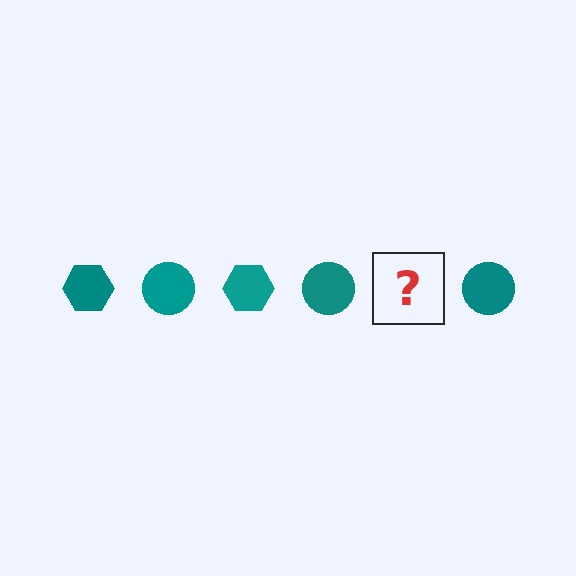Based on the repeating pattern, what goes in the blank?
The blank should be a teal hexagon.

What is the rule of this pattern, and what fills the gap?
The rule is that the pattern cycles through hexagon, circle shapes in teal. The gap should be filled with a teal hexagon.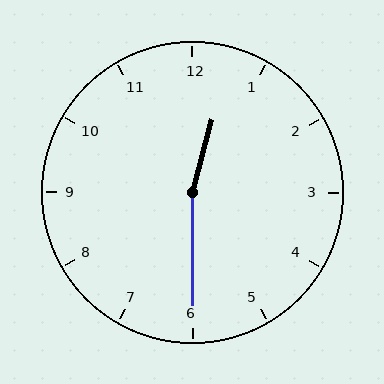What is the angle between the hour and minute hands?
Approximately 165 degrees.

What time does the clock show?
12:30.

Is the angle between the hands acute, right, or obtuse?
It is obtuse.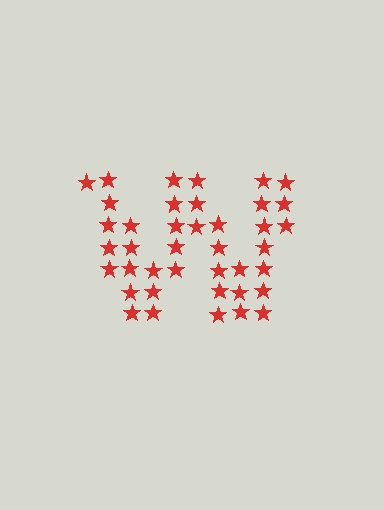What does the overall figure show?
The overall figure shows the letter W.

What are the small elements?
The small elements are stars.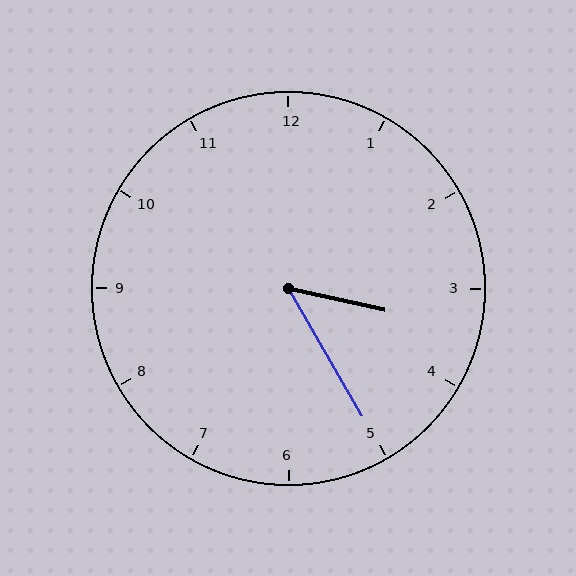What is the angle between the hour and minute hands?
Approximately 48 degrees.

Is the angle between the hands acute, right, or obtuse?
It is acute.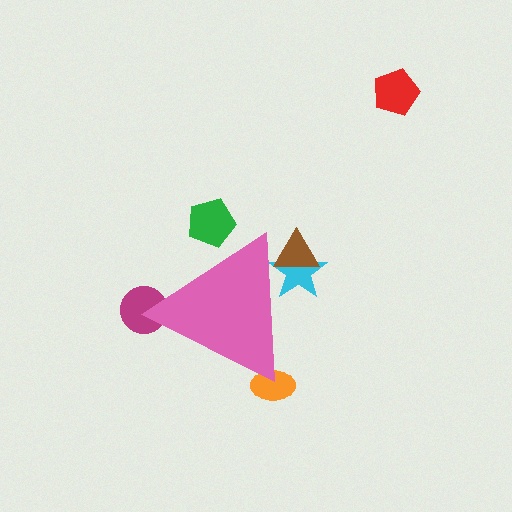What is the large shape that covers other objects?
A pink triangle.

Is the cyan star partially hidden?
Yes, the cyan star is partially hidden behind the pink triangle.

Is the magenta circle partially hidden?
Yes, the magenta circle is partially hidden behind the pink triangle.